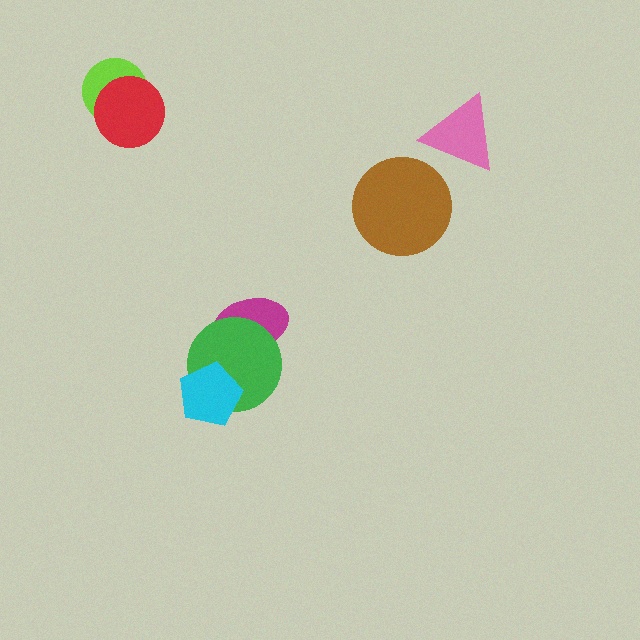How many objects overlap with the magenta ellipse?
1 object overlaps with the magenta ellipse.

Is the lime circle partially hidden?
Yes, it is partially covered by another shape.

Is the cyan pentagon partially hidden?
No, no other shape covers it.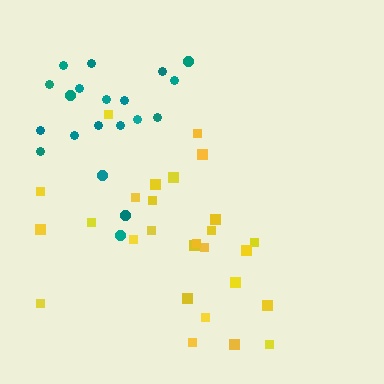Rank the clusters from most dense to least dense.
teal, yellow.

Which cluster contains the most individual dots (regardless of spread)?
Yellow (27).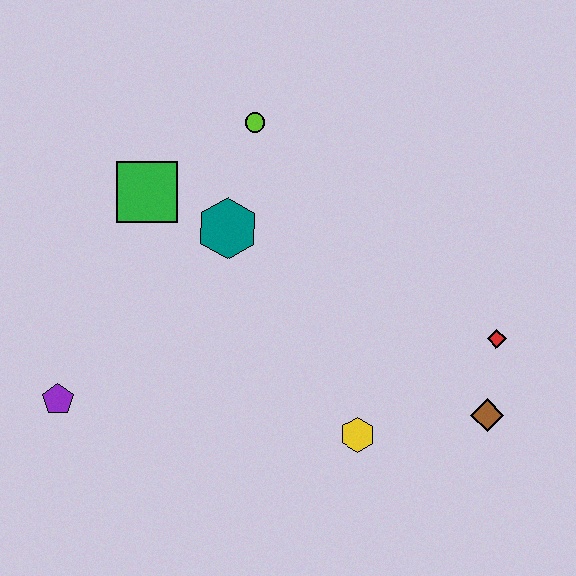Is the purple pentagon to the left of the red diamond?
Yes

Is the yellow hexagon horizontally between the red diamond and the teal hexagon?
Yes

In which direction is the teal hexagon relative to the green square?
The teal hexagon is to the right of the green square.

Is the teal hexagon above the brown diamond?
Yes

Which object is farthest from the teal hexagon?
The brown diamond is farthest from the teal hexagon.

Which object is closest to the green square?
The teal hexagon is closest to the green square.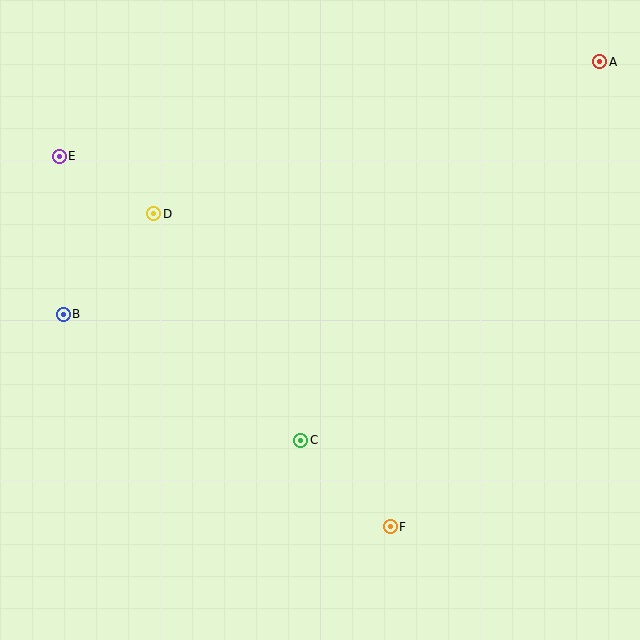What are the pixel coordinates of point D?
Point D is at (154, 214).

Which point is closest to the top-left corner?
Point E is closest to the top-left corner.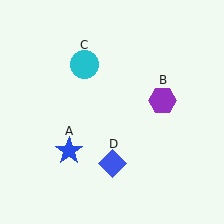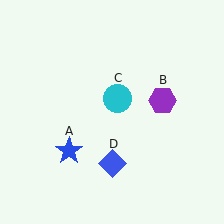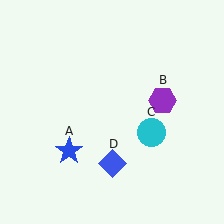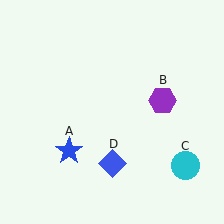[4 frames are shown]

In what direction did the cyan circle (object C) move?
The cyan circle (object C) moved down and to the right.